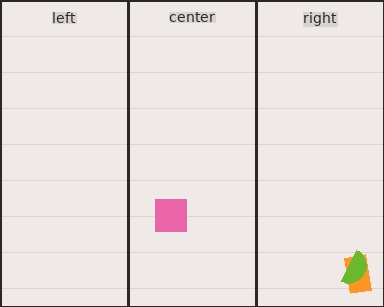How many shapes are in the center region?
1.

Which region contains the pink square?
The center region.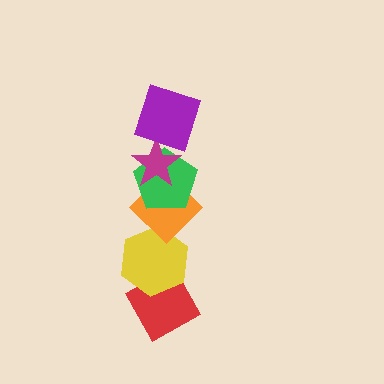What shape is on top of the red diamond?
The yellow hexagon is on top of the red diamond.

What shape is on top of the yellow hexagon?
The orange diamond is on top of the yellow hexagon.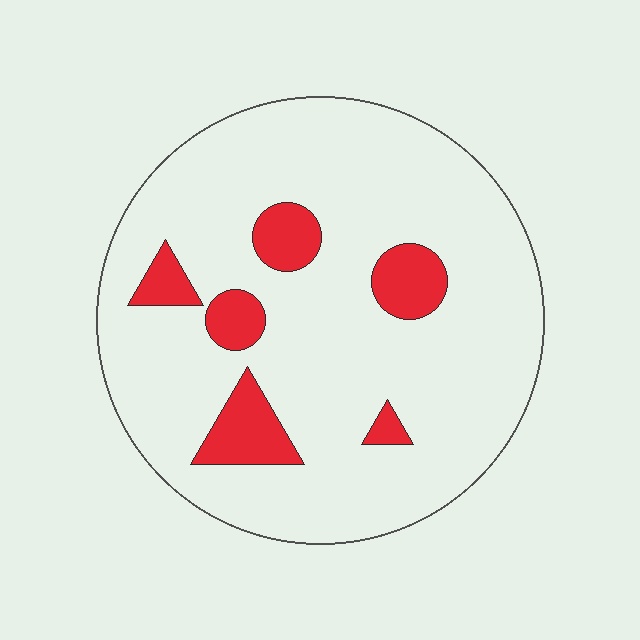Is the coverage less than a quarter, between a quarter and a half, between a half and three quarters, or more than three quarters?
Less than a quarter.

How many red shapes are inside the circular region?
6.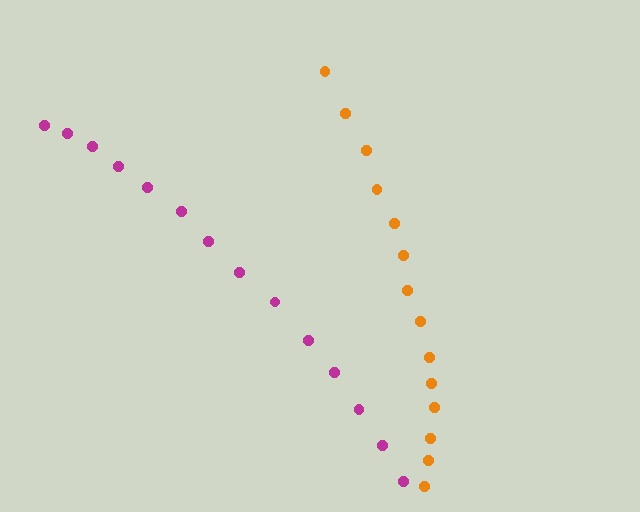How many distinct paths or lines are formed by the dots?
There are 2 distinct paths.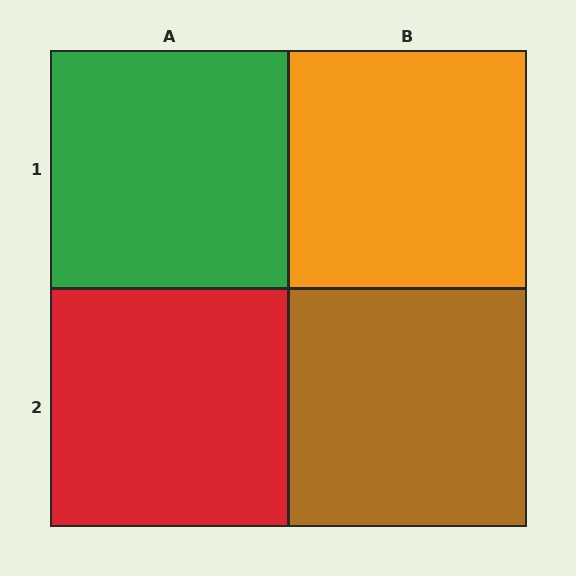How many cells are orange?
1 cell is orange.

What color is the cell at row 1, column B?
Orange.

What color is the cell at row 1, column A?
Green.